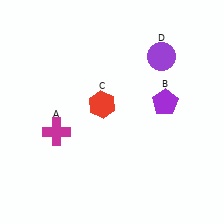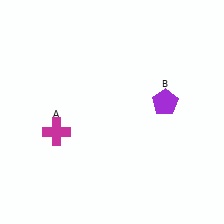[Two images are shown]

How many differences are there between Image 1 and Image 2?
There are 2 differences between the two images.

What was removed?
The purple circle (D), the red hexagon (C) were removed in Image 2.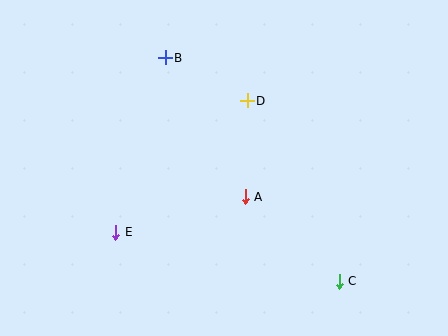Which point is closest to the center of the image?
Point A at (245, 197) is closest to the center.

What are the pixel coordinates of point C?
Point C is at (339, 281).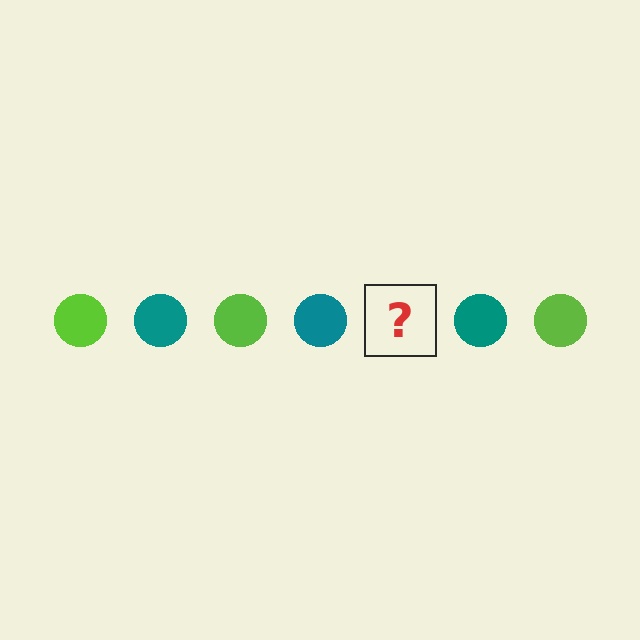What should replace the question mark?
The question mark should be replaced with a lime circle.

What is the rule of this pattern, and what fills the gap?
The rule is that the pattern cycles through lime, teal circles. The gap should be filled with a lime circle.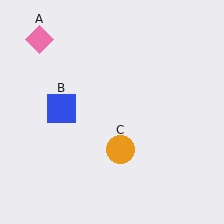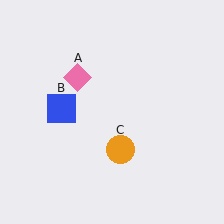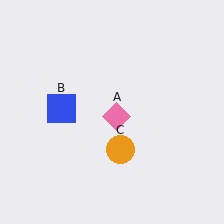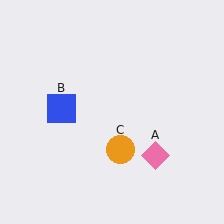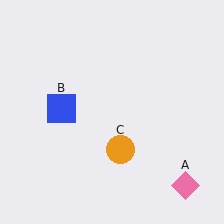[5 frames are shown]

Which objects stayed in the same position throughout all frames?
Blue square (object B) and orange circle (object C) remained stationary.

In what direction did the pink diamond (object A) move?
The pink diamond (object A) moved down and to the right.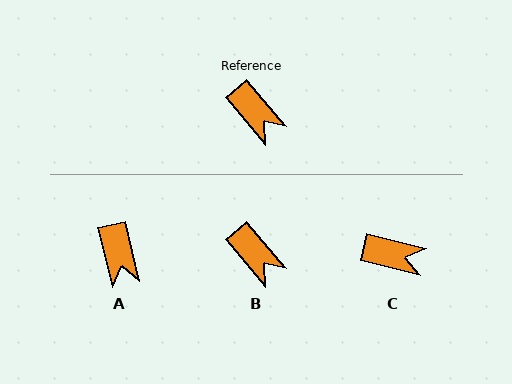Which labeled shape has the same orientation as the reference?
B.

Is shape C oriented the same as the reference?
No, it is off by about 36 degrees.